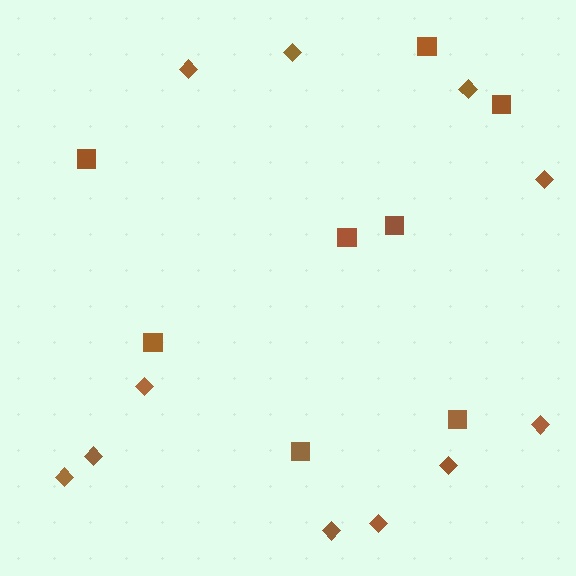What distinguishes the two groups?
There are 2 groups: one group of diamonds (11) and one group of squares (8).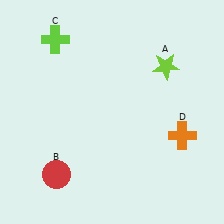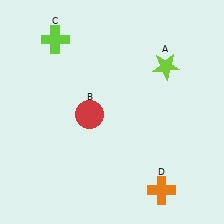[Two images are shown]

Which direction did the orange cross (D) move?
The orange cross (D) moved down.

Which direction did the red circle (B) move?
The red circle (B) moved up.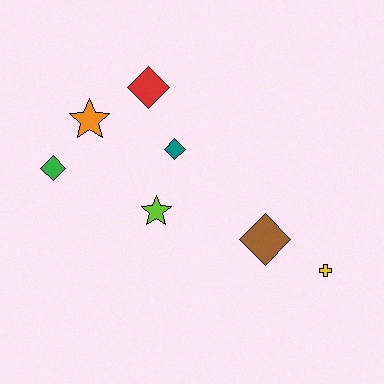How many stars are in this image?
There are 2 stars.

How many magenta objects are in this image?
There are no magenta objects.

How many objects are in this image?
There are 7 objects.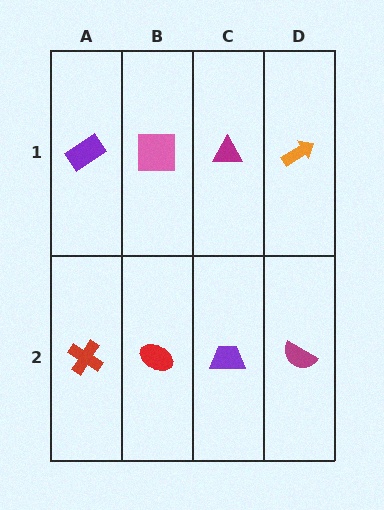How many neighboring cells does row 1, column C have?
3.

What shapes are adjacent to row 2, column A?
A purple rectangle (row 1, column A), a red ellipse (row 2, column B).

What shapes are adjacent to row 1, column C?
A purple trapezoid (row 2, column C), a pink square (row 1, column B), an orange arrow (row 1, column D).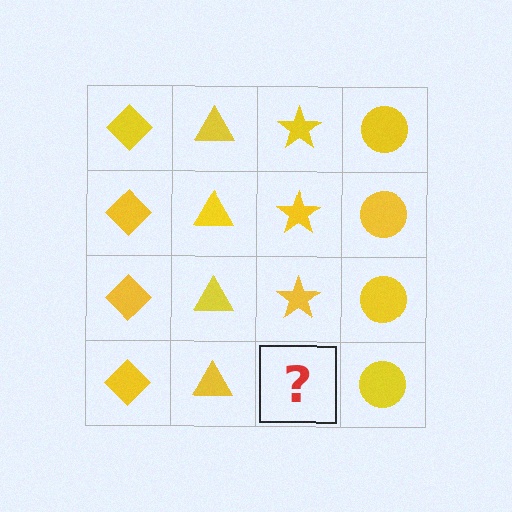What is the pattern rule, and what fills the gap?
The rule is that each column has a consistent shape. The gap should be filled with a yellow star.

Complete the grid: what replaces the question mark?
The question mark should be replaced with a yellow star.